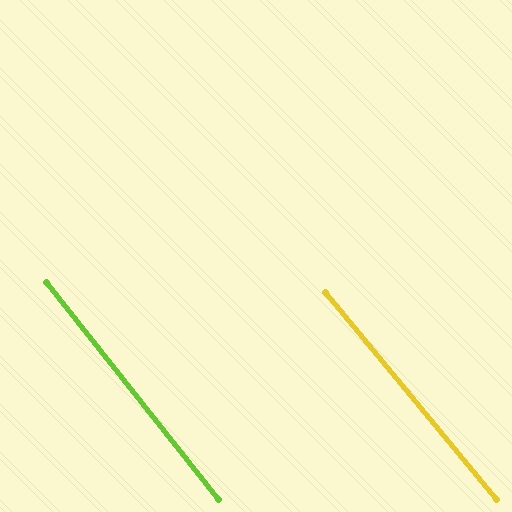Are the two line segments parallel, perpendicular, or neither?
Parallel — their directions differ by only 1.2°.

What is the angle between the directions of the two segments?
Approximately 1 degree.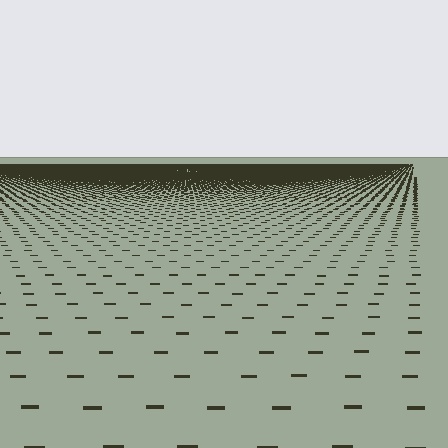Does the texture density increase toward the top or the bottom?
Density increases toward the top.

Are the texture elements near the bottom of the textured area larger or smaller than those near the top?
Larger. Near the bottom, elements are closer to the viewer and appear at a bigger on-screen size.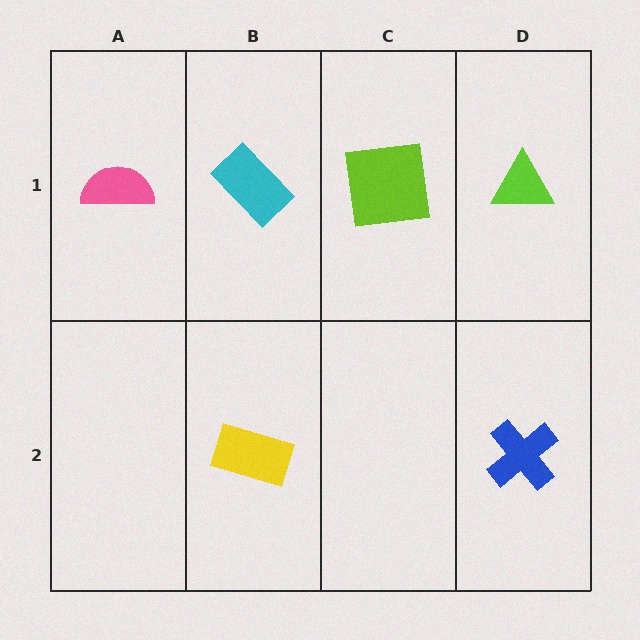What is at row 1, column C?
A lime square.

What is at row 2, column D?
A blue cross.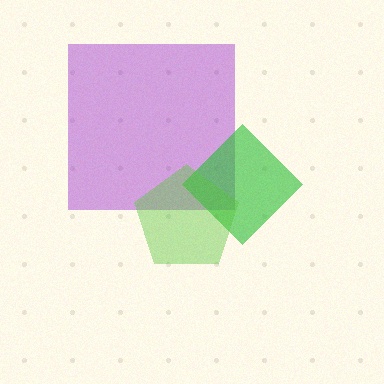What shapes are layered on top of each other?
The layered shapes are: a purple square, a green diamond, a lime pentagon.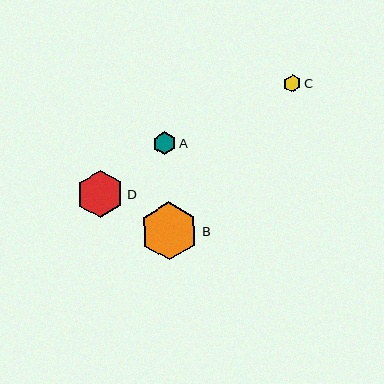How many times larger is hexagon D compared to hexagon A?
Hexagon D is approximately 2.1 times the size of hexagon A.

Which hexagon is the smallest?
Hexagon C is the smallest with a size of approximately 17 pixels.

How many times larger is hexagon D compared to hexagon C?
Hexagon D is approximately 2.7 times the size of hexagon C.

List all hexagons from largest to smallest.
From largest to smallest: B, D, A, C.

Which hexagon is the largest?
Hexagon B is the largest with a size of approximately 58 pixels.